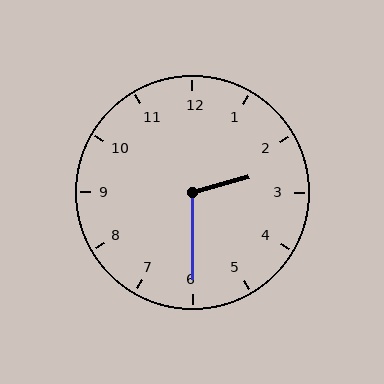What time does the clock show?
2:30.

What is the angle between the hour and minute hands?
Approximately 105 degrees.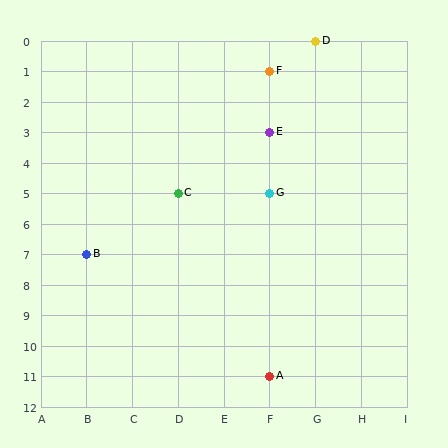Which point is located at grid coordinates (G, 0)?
Point D is at (G, 0).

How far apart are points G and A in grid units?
Points G and A are 6 rows apart.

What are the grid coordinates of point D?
Point D is at grid coordinates (G, 0).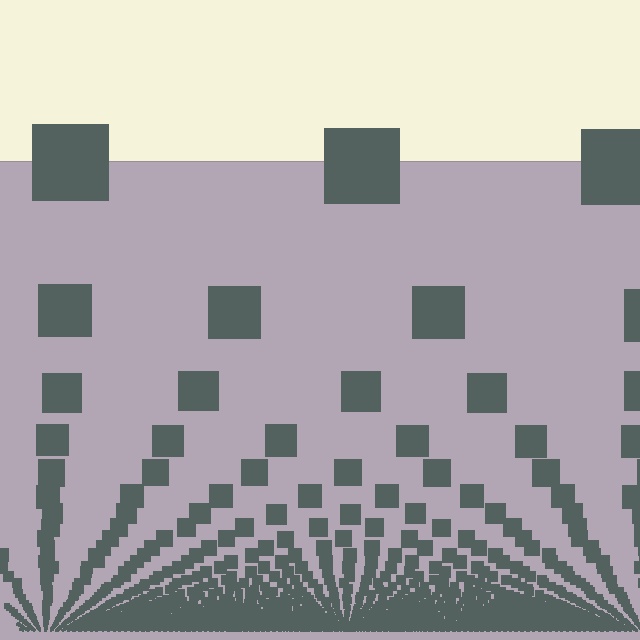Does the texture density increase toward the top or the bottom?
Density increases toward the bottom.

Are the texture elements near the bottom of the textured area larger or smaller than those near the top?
Smaller. The gradient is inverted — elements near the bottom are smaller and denser.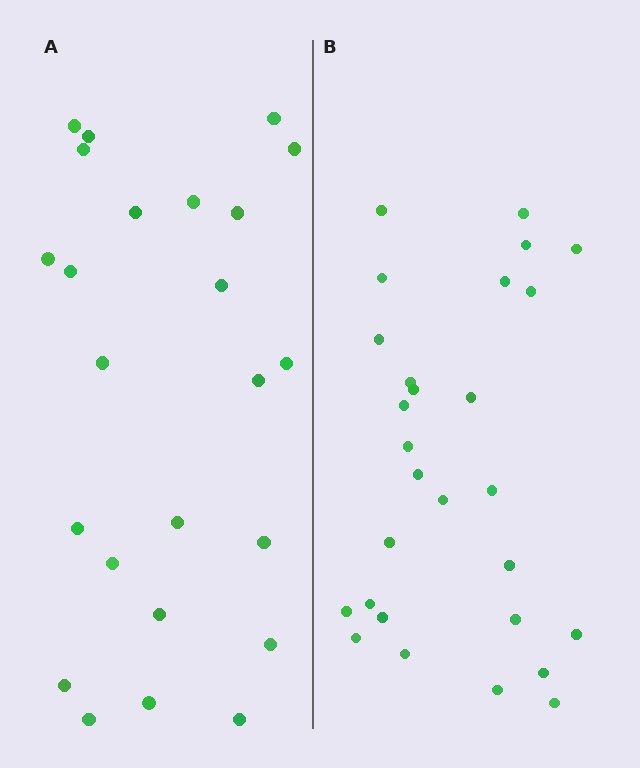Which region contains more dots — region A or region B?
Region B (the right region) has more dots.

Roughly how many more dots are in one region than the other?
Region B has about 4 more dots than region A.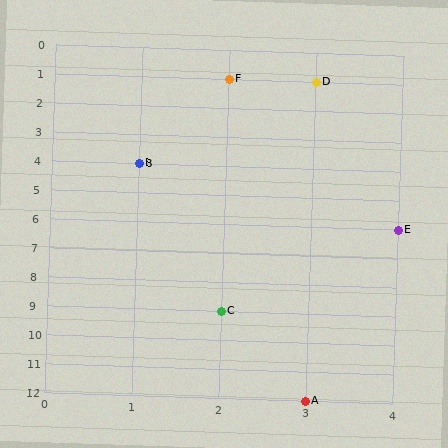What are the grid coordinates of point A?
Point A is at grid coordinates (3, 12).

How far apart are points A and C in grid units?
Points A and C are 1 column and 3 rows apart (about 3.2 grid units diagonally).